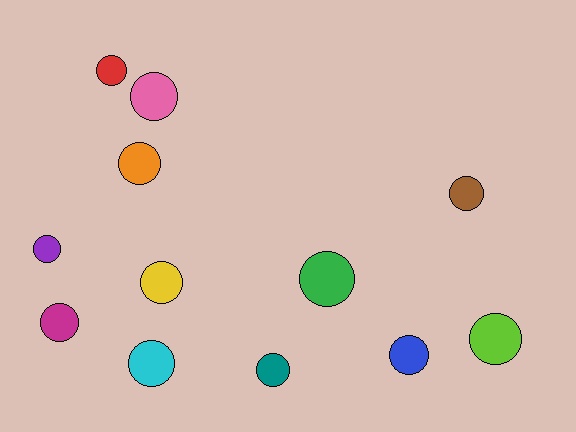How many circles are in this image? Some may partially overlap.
There are 12 circles.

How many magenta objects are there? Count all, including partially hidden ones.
There is 1 magenta object.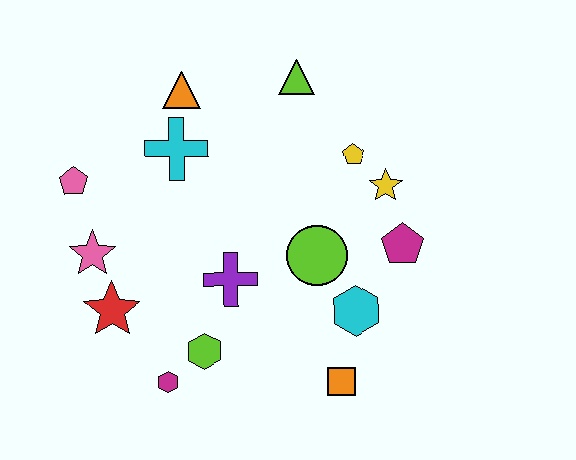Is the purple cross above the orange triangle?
No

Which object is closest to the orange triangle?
The cyan cross is closest to the orange triangle.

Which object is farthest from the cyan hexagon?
The pink pentagon is farthest from the cyan hexagon.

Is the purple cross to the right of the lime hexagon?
Yes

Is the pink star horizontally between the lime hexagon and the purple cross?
No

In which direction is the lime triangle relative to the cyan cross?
The lime triangle is to the right of the cyan cross.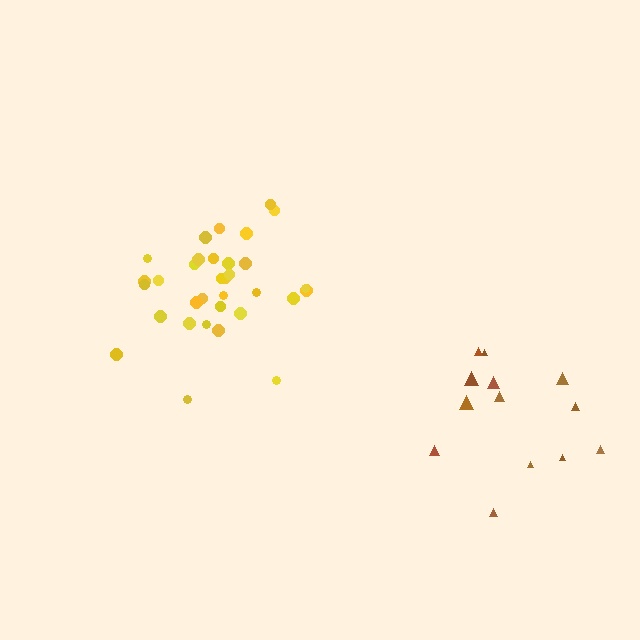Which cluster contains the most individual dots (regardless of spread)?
Yellow (34).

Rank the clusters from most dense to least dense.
yellow, brown.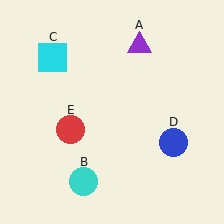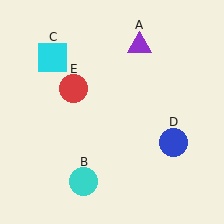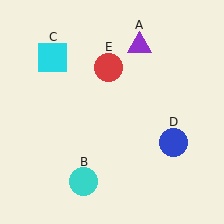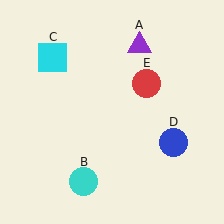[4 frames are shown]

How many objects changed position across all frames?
1 object changed position: red circle (object E).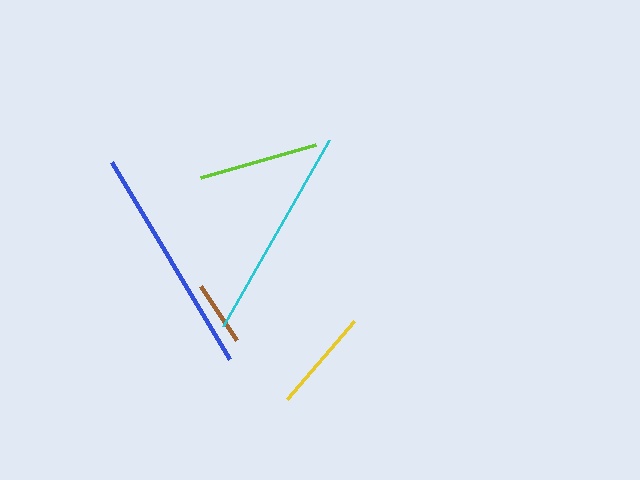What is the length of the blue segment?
The blue segment is approximately 229 pixels long.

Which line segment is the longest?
The blue line is the longest at approximately 229 pixels.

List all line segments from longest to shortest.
From longest to shortest: blue, cyan, lime, yellow, brown.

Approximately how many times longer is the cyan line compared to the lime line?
The cyan line is approximately 1.8 times the length of the lime line.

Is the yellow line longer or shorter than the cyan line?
The cyan line is longer than the yellow line.